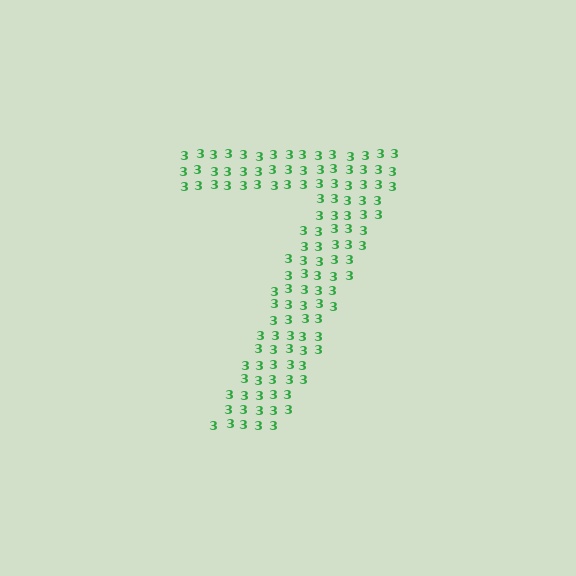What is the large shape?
The large shape is the digit 7.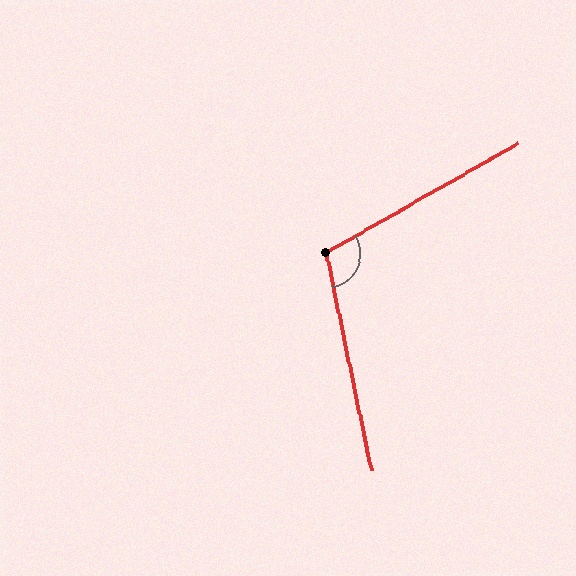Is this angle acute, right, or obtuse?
It is obtuse.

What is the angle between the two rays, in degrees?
Approximately 108 degrees.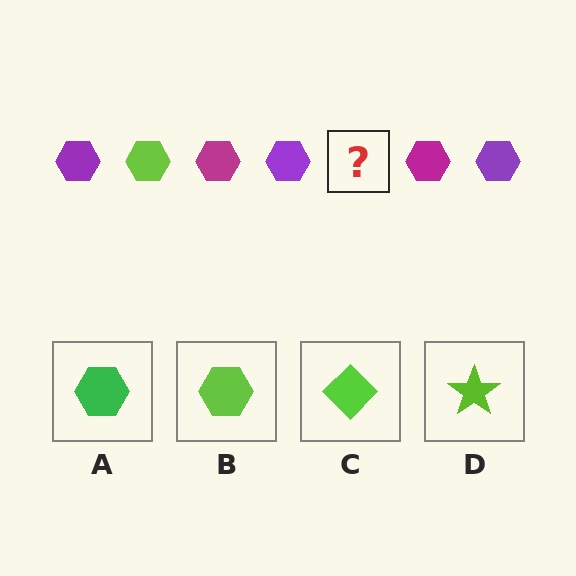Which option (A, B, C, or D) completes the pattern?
B.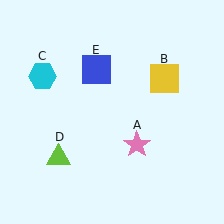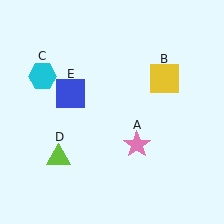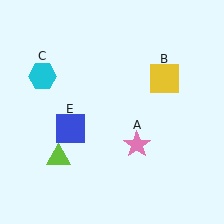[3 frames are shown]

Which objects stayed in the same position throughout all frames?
Pink star (object A) and yellow square (object B) and cyan hexagon (object C) and lime triangle (object D) remained stationary.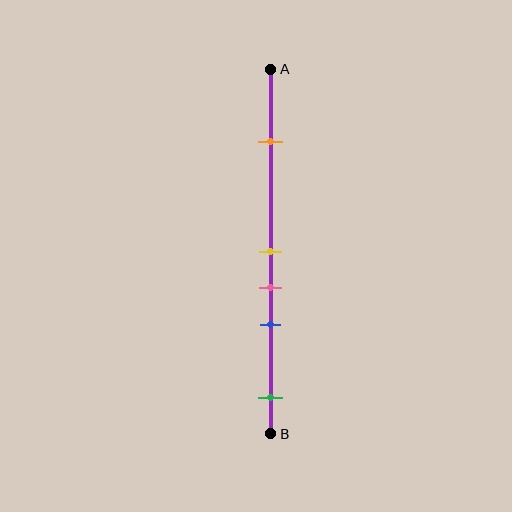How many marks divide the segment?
There are 5 marks dividing the segment.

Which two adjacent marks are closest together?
The yellow and pink marks are the closest adjacent pair.